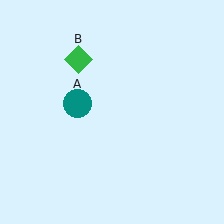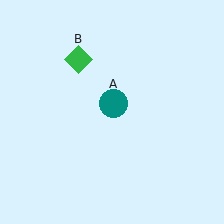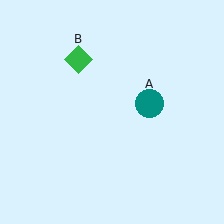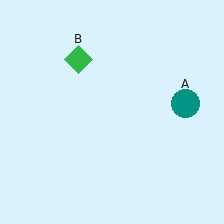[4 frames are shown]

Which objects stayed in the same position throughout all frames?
Green diamond (object B) remained stationary.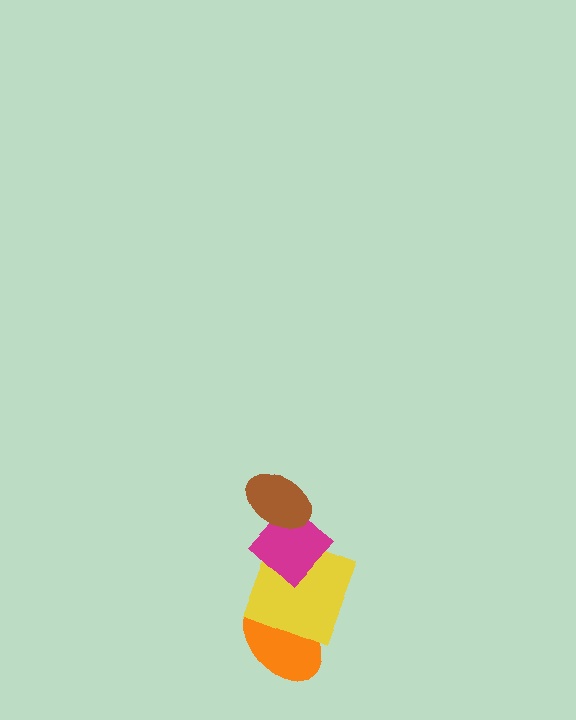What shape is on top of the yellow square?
The magenta diamond is on top of the yellow square.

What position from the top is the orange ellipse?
The orange ellipse is 4th from the top.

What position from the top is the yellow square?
The yellow square is 3rd from the top.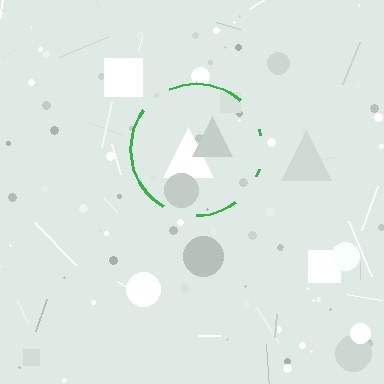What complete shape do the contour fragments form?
The contour fragments form a circle.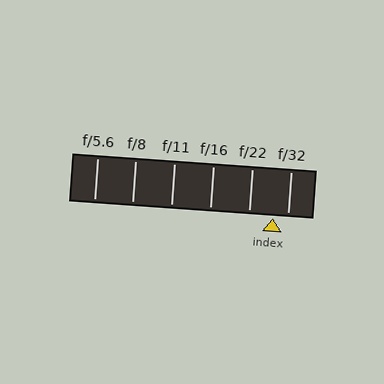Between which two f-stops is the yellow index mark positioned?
The index mark is between f/22 and f/32.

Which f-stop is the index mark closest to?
The index mark is closest to f/32.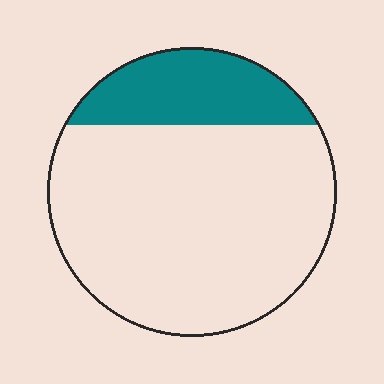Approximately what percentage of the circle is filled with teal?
Approximately 20%.